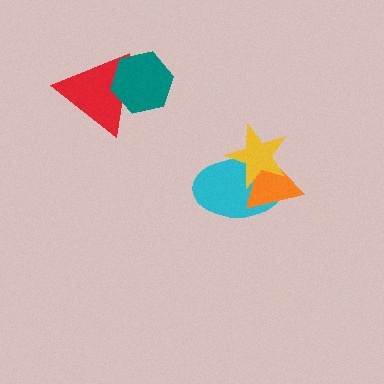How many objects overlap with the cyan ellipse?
2 objects overlap with the cyan ellipse.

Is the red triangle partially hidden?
Yes, it is partially covered by another shape.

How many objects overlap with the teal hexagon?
1 object overlaps with the teal hexagon.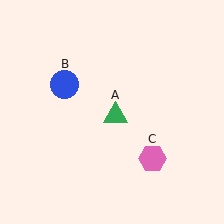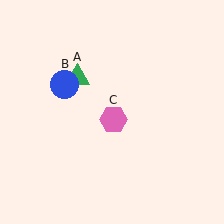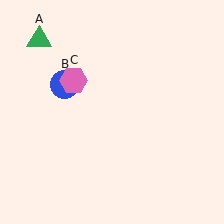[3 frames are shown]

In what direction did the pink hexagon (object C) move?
The pink hexagon (object C) moved up and to the left.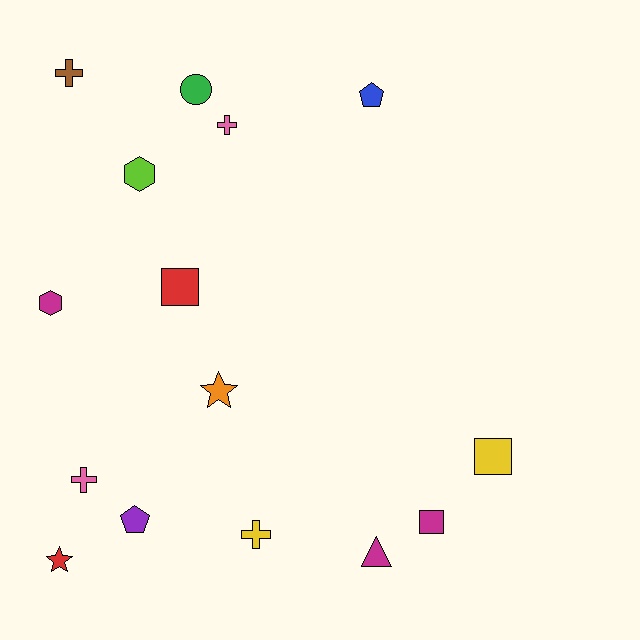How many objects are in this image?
There are 15 objects.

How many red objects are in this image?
There are 2 red objects.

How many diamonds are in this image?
There are no diamonds.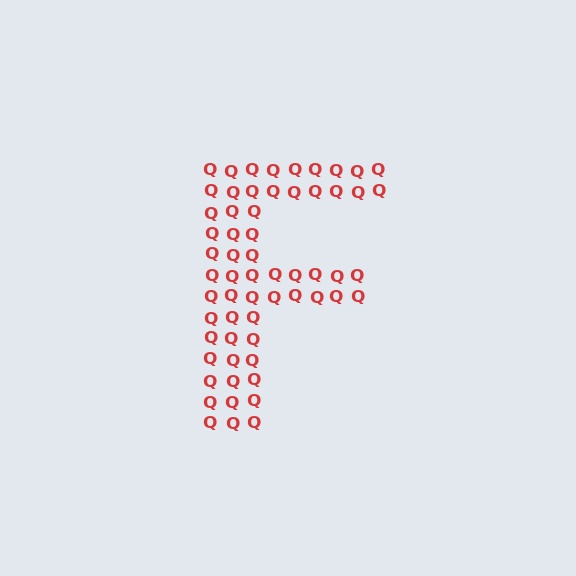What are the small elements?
The small elements are letter Q's.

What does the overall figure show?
The overall figure shows the letter F.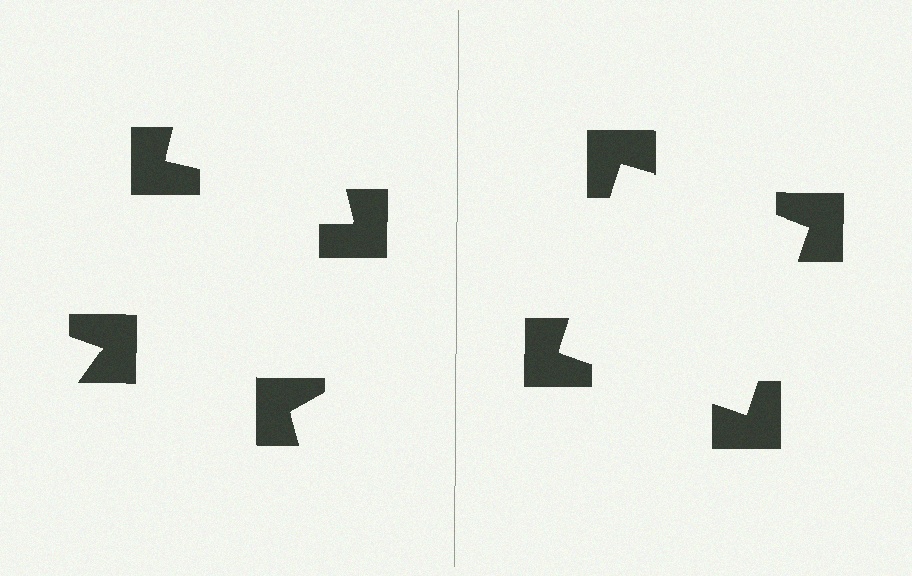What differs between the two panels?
The notched squares are positioned identically on both sides; only the wedge orientations differ. On the right they align to a square; on the left they are misaligned.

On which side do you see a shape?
An illusory square appears on the right side. On the left side the wedge cuts are rotated, so no coherent shape forms.